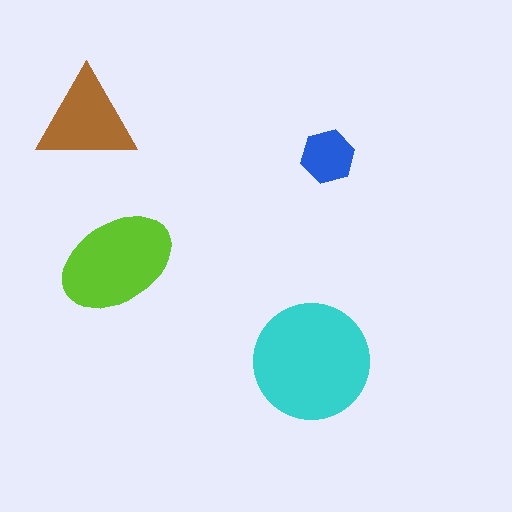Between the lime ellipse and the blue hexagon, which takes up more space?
The lime ellipse.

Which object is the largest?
The cyan circle.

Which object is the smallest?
The blue hexagon.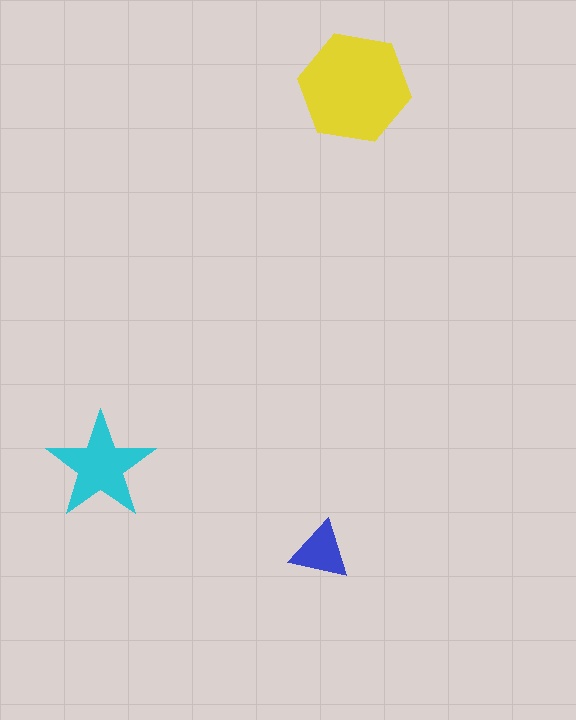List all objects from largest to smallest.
The yellow hexagon, the cyan star, the blue triangle.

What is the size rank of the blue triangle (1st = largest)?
3rd.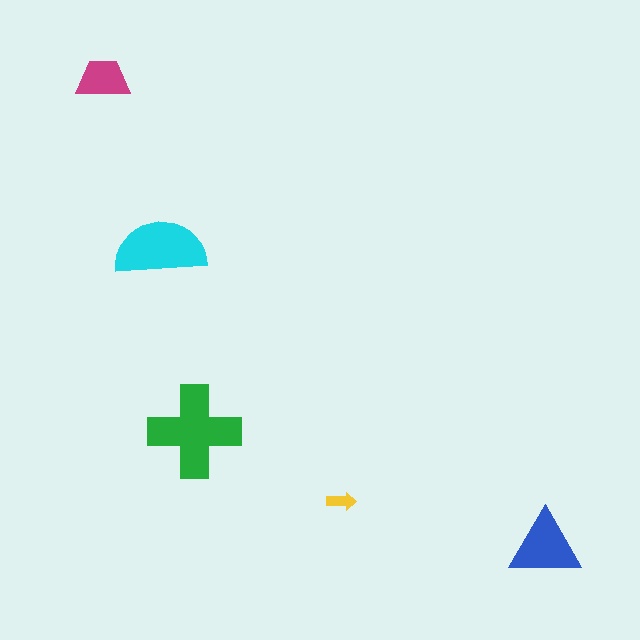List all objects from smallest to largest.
The yellow arrow, the magenta trapezoid, the blue triangle, the cyan semicircle, the green cross.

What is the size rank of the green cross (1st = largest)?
1st.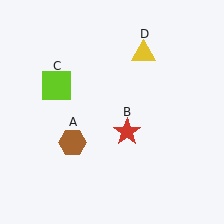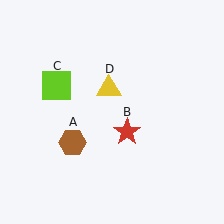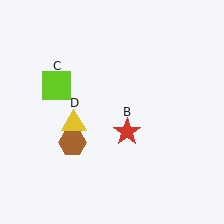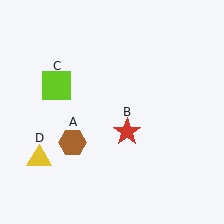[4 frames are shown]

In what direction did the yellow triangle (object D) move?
The yellow triangle (object D) moved down and to the left.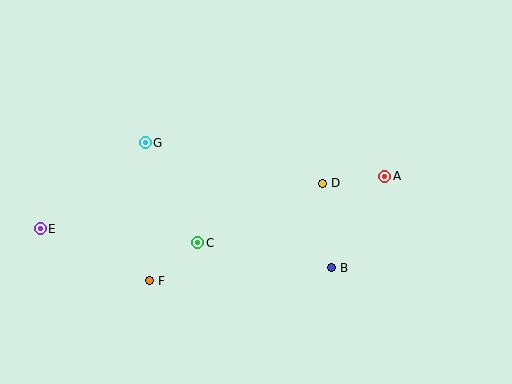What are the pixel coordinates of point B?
Point B is at (332, 268).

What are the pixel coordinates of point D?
Point D is at (323, 183).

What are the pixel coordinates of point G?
Point G is at (145, 143).